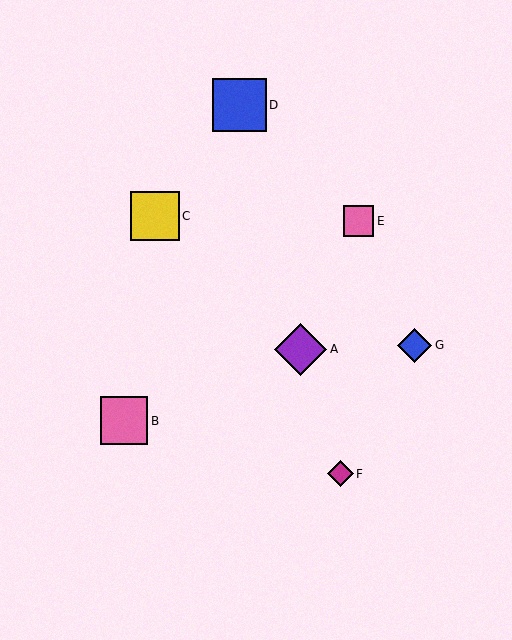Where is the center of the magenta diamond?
The center of the magenta diamond is at (340, 474).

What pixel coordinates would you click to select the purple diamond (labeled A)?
Click at (301, 349) to select the purple diamond A.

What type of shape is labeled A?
Shape A is a purple diamond.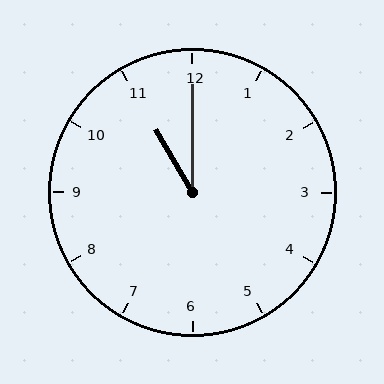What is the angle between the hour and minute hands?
Approximately 30 degrees.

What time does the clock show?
11:00.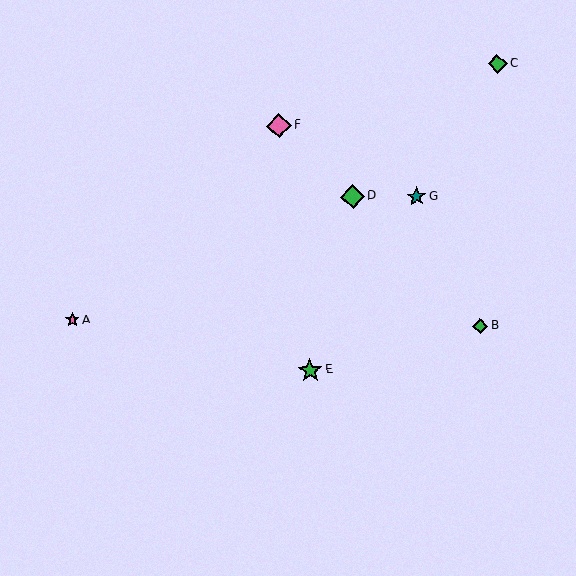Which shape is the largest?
The pink diamond (labeled F) is the largest.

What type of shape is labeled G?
Shape G is a teal star.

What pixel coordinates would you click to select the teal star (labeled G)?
Click at (417, 197) to select the teal star G.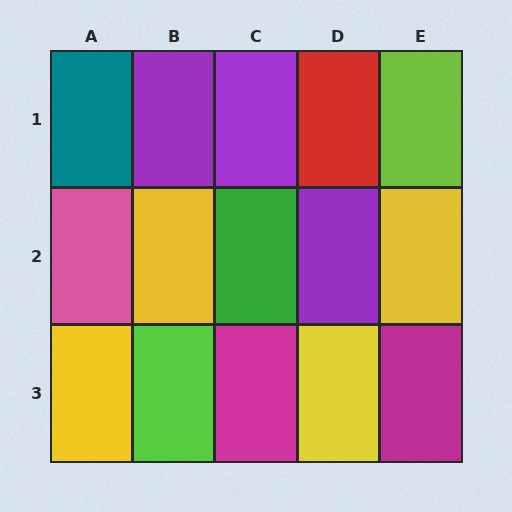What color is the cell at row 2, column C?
Green.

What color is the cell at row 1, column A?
Teal.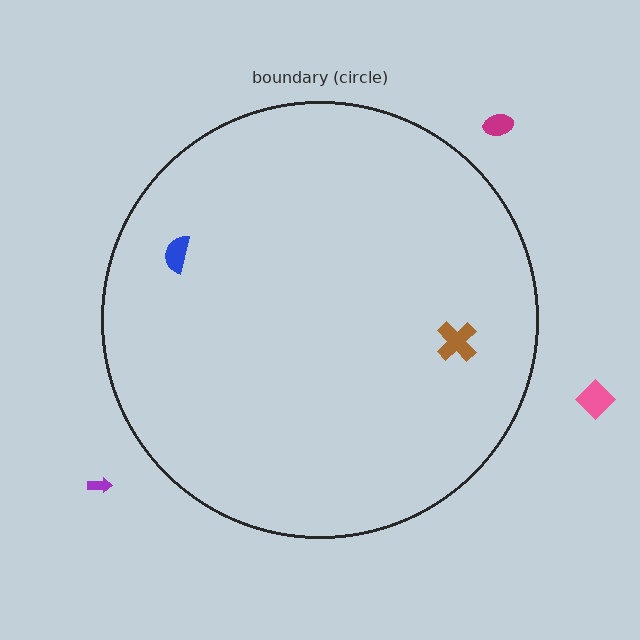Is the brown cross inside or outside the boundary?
Inside.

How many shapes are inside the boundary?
2 inside, 3 outside.